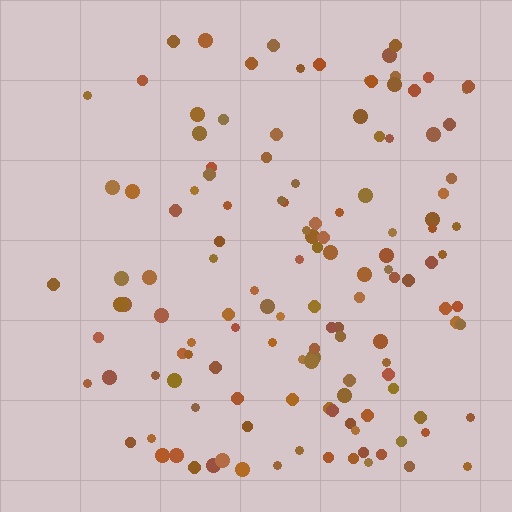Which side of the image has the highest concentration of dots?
The right.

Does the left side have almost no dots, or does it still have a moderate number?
Still a moderate number, just noticeably fewer than the right.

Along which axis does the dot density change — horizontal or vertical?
Horizontal.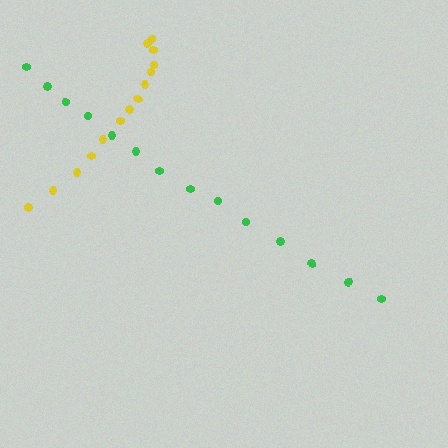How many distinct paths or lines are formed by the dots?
There are 2 distinct paths.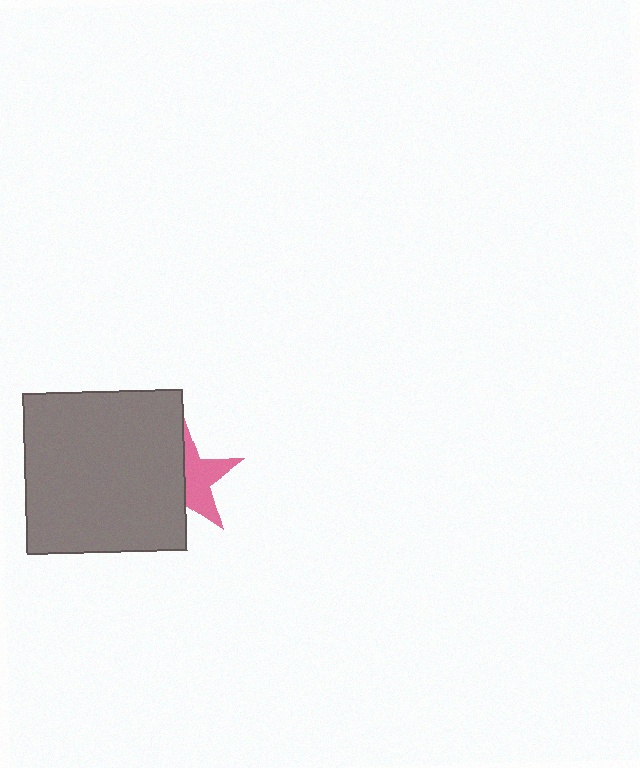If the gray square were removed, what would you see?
You would see the complete pink star.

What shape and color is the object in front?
The object in front is a gray square.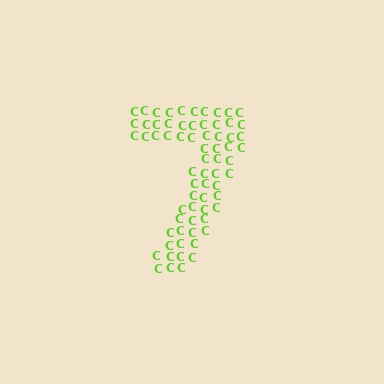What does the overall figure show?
The overall figure shows the digit 7.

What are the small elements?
The small elements are letter C's.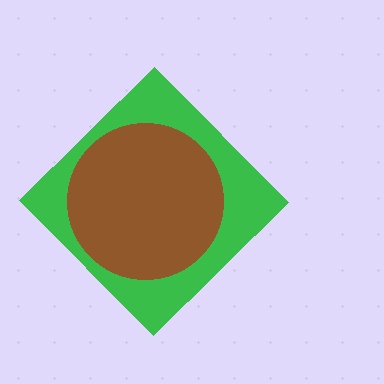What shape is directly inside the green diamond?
The brown circle.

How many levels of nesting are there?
2.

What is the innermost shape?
The brown circle.